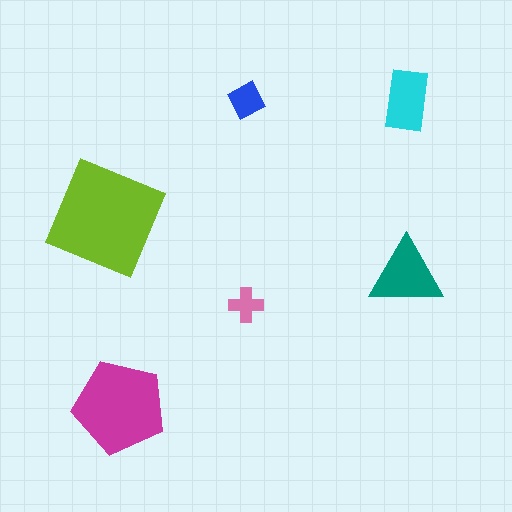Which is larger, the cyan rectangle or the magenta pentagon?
The magenta pentagon.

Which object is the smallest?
The pink cross.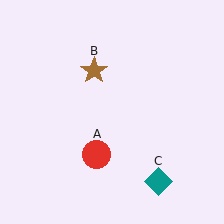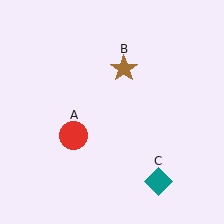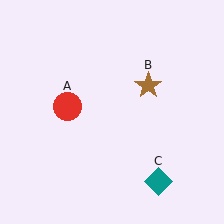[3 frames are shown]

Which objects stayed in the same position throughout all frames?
Teal diamond (object C) remained stationary.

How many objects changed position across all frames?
2 objects changed position: red circle (object A), brown star (object B).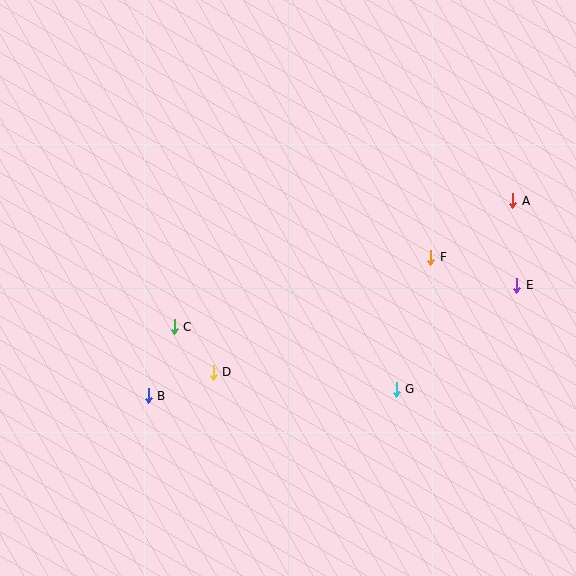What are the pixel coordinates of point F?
Point F is at (431, 257).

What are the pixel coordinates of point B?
Point B is at (148, 396).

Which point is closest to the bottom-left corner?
Point B is closest to the bottom-left corner.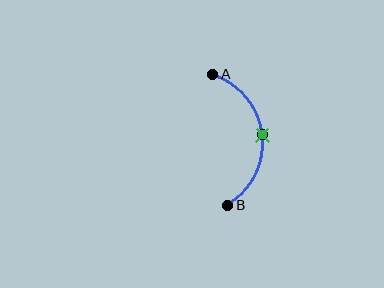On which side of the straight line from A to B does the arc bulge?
The arc bulges to the right of the straight line connecting A and B.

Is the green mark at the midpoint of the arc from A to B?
Yes. The green mark lies on the arc at equal arc-length from both A and B — it is the arc midpoint.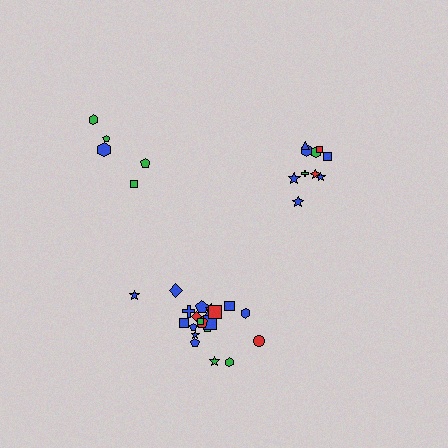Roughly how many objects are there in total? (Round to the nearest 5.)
Roughly 40 objects in total.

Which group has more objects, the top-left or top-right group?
The top-right group.